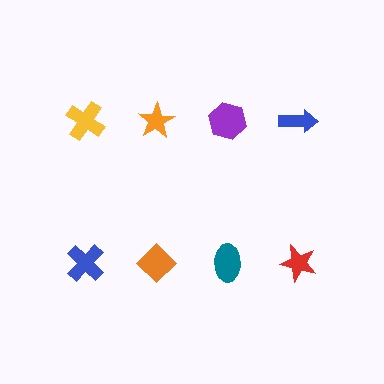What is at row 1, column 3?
A purple hexagon.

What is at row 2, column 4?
A red star.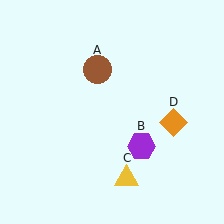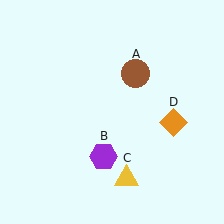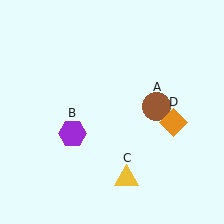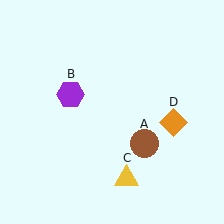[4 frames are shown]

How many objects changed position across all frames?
2 objects changed position: brown circle (object A), purple hexagon (object B).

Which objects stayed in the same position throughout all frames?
Yellow triangle (object C) and orange diamond (object D) remained stationary.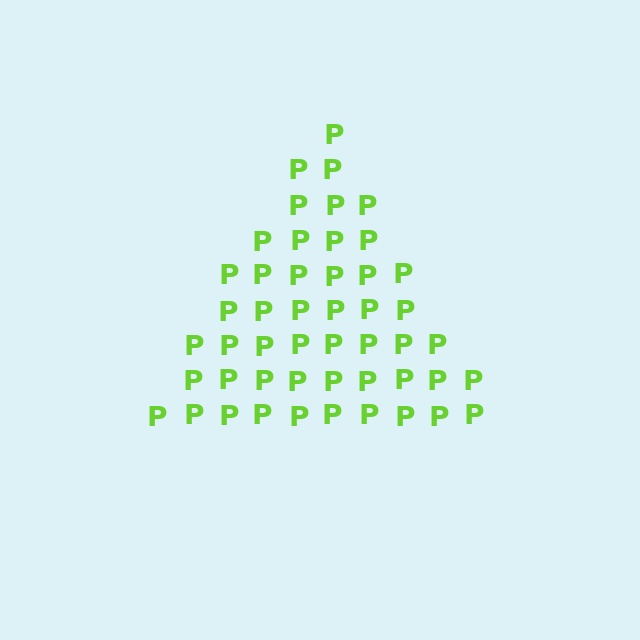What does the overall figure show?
The overall figure shows a triangle.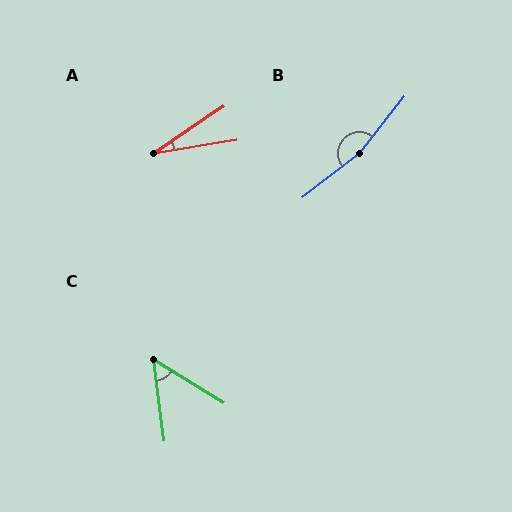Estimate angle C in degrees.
Approximately 51 degrees.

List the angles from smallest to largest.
A (25°), C (51°), B (166°).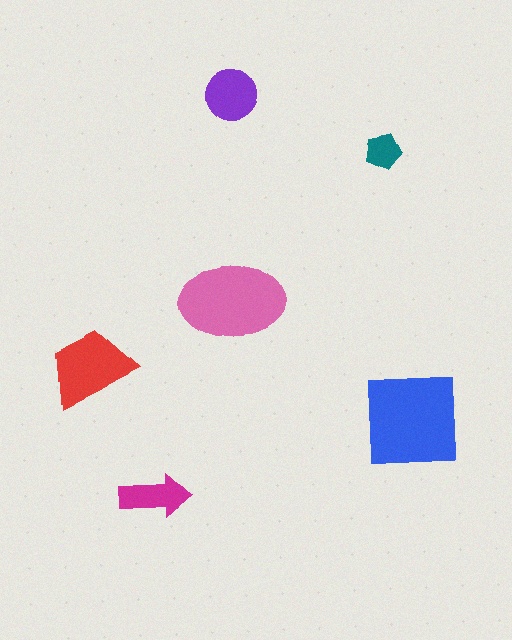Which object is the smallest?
The teal pentagon.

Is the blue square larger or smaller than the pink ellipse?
Larger.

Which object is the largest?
The blue square.